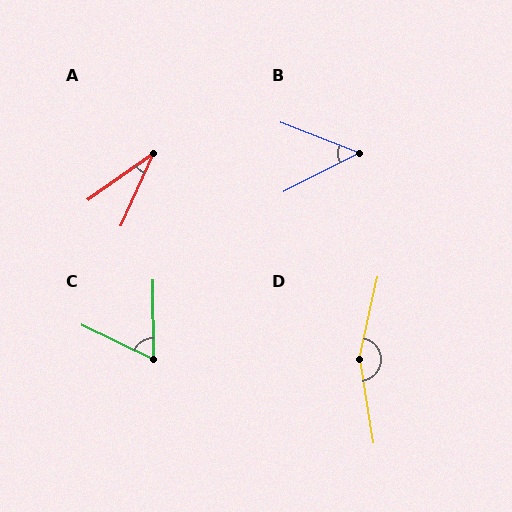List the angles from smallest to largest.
A (30°), B (48°), C (64°), D (158°).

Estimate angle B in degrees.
Approximately 48 degrees.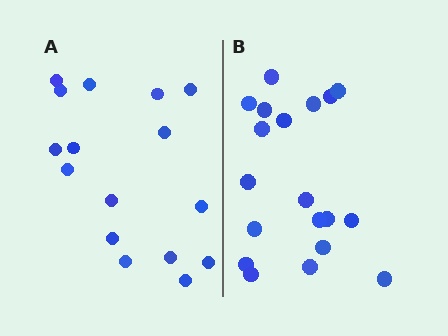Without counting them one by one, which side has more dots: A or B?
Region B (the right region) has more dots.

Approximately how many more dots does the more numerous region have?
Region B has just a few more — roughly 2 or 3 more dots than region A.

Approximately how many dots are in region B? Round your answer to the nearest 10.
About 20 dots. (The exact count is 19, which rounds to 20.)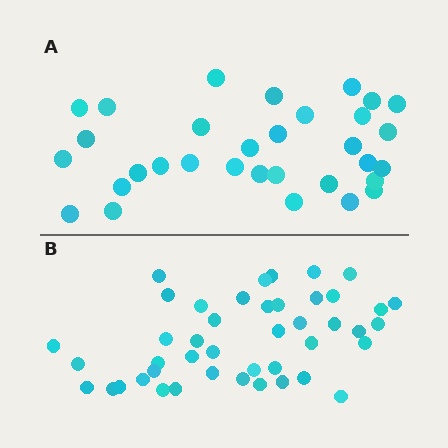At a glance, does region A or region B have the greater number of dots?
Region B (the bottom region) has more dots.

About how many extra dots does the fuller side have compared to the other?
Region B has roughly 12 or so more dots than region A.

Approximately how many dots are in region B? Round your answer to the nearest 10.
About 40 dots. (The exact count is 44, which rounds to 40.)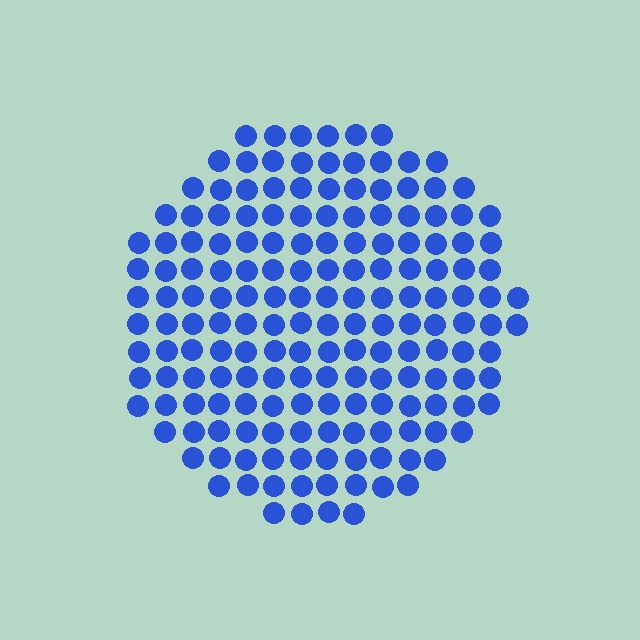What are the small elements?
The small elements are circles.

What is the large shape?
The large shape is a circle.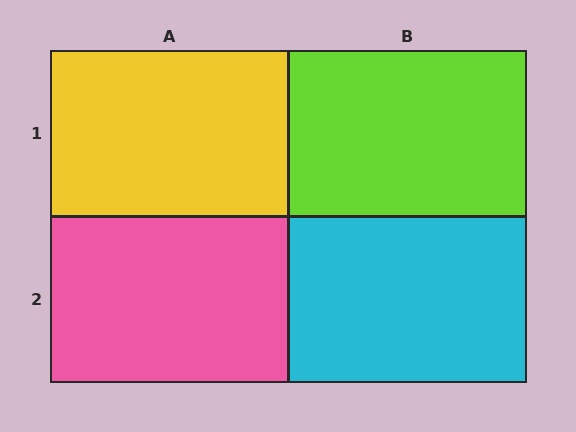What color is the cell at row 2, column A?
Pink.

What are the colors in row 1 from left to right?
Yellow, lime.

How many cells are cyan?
1 cell is cyan.